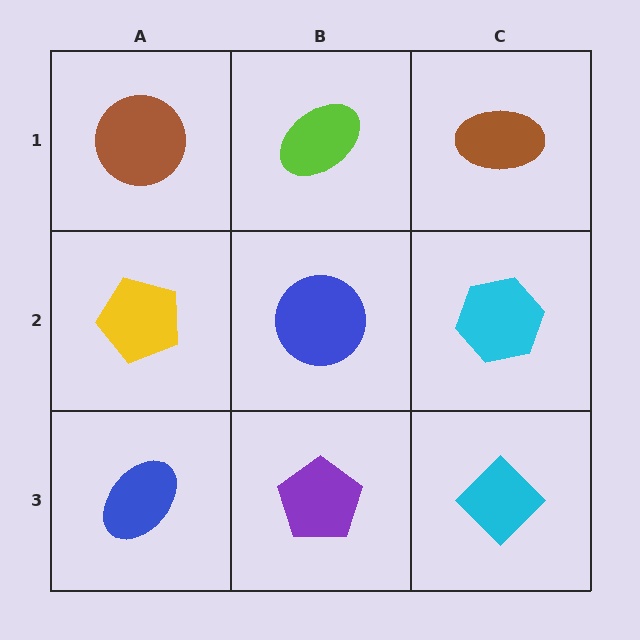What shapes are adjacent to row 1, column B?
A blue circle (row 2, column B), a brown circle (row 1, column A), a brown ellipse (row 1, column C).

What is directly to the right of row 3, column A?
A purple pentagon.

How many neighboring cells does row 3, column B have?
3.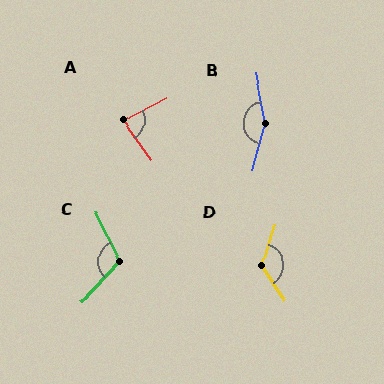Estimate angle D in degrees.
Approximately 130 degrees.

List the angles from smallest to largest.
A (81°), C (110°), D (130°), B (155°).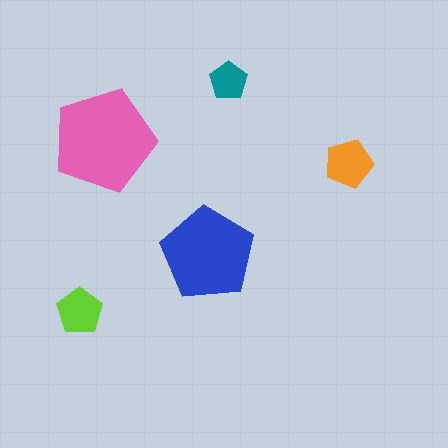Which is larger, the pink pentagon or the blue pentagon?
The pink one.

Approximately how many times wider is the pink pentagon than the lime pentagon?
About 2 times wider.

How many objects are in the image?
There are 5 objects in the image.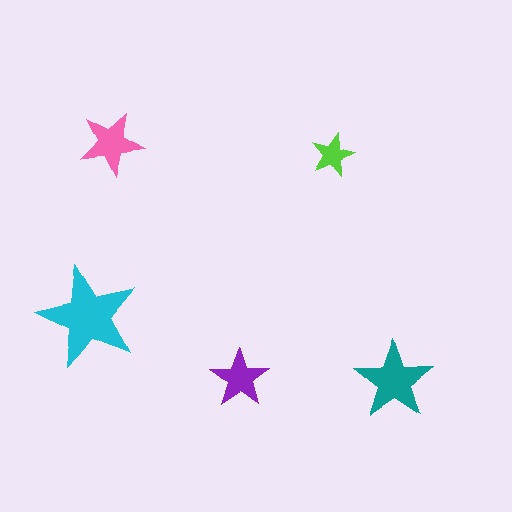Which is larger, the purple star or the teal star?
The teal one.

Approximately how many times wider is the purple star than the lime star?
About 1.5 times wider.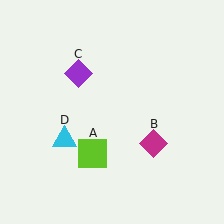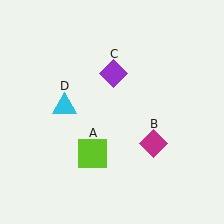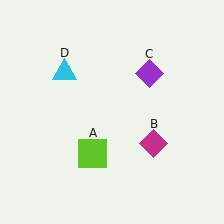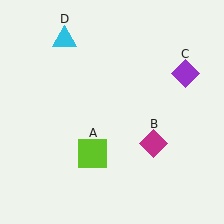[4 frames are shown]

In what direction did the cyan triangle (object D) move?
The cyan triangle (object D) moved up.